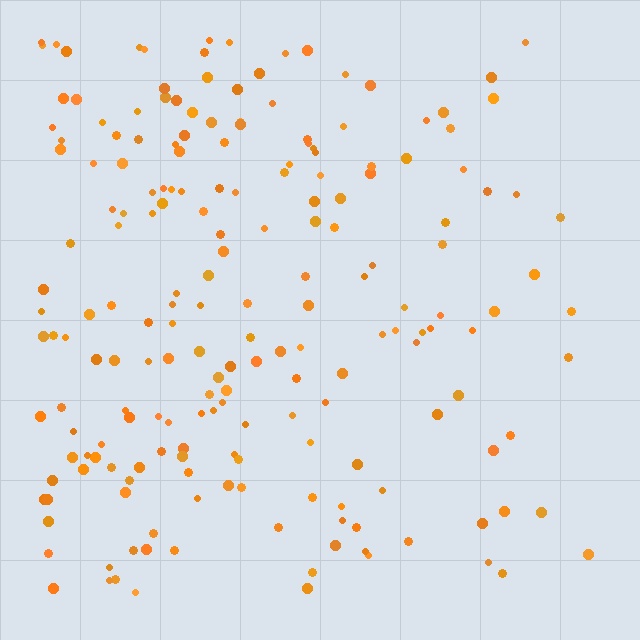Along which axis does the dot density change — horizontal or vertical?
Horizontal.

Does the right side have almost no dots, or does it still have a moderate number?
Still a moderate number, just noticeably fewer than the left.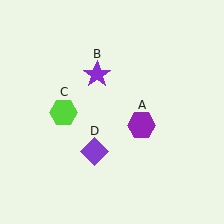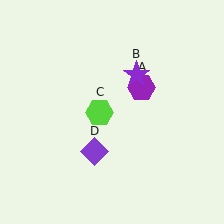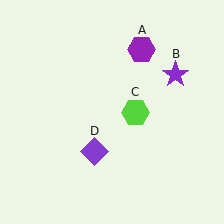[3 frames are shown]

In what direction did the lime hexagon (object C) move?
The lime hexagon (object C) moved right.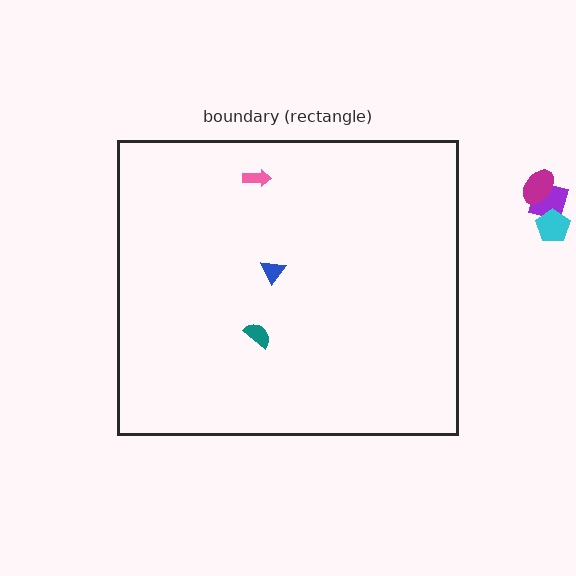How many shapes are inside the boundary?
3 inside, 3 outside.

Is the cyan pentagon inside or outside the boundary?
Outside.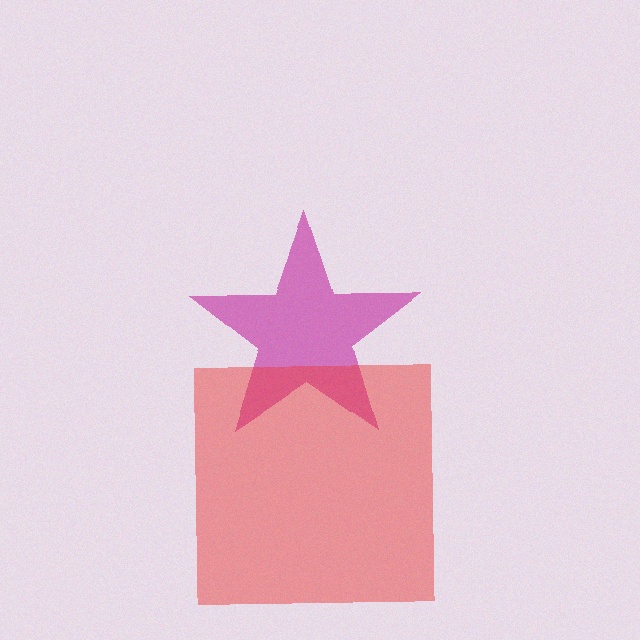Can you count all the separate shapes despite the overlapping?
Yes, there are 2 separate shapes.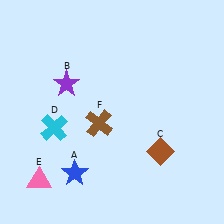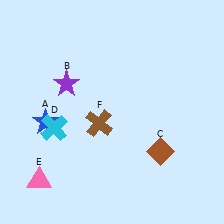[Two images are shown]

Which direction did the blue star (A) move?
The blue star (A) moved up.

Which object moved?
The blue star (A) moved up.